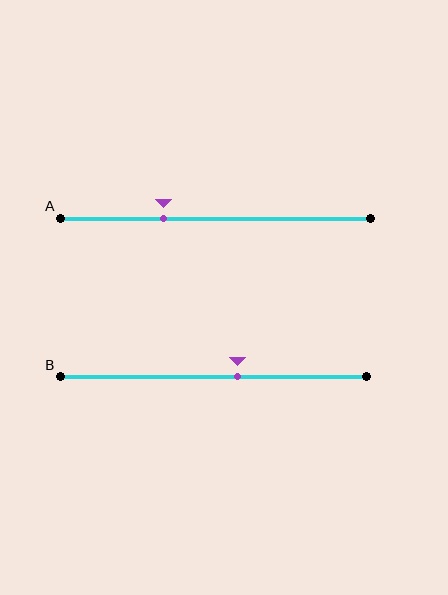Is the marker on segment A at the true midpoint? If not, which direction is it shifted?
No, the marker on segment A is shifted to the left by about 17% of the segment length.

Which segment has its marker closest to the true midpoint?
Segment B has its marker closest to the true midpoint.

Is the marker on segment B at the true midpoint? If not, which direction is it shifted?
No, the marker on segment B is shifted to the right by about 8% of the segment length.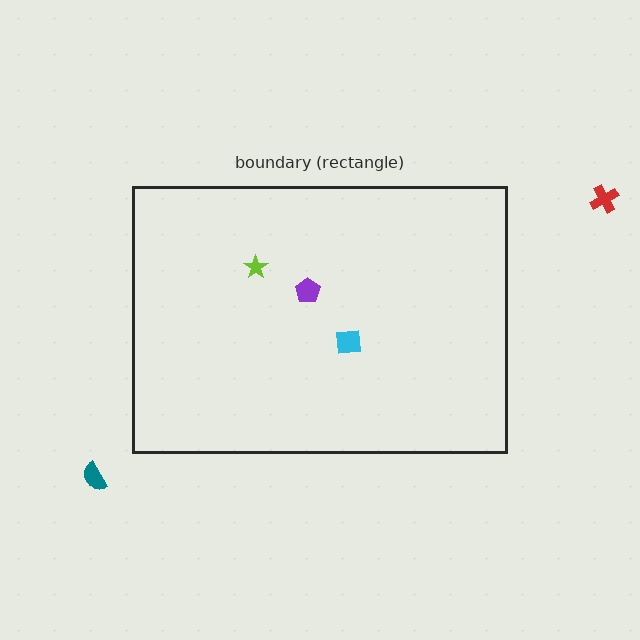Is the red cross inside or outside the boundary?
Outside.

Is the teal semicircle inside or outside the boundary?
Outside.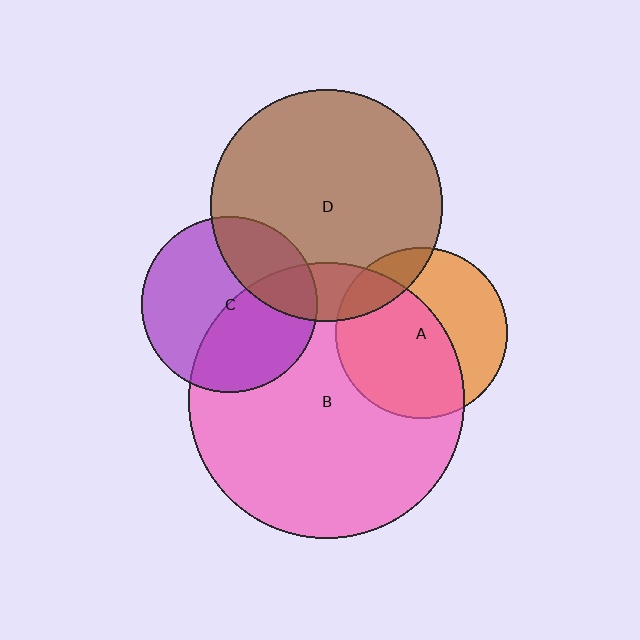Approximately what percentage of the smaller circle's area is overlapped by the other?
Approximately 60%.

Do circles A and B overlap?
Yes.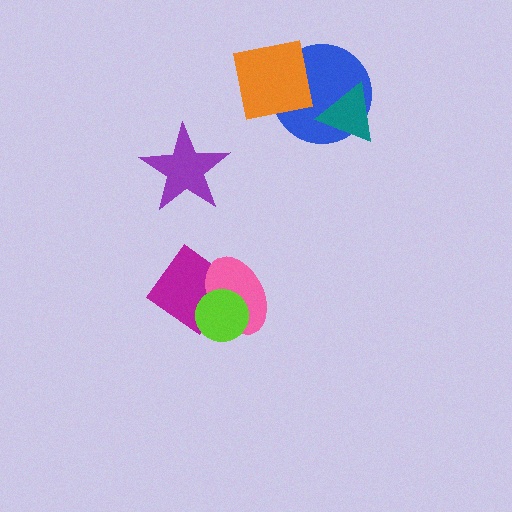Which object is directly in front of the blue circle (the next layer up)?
The orange square is directly in front of the blue circle.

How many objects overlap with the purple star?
0 objects overlap with the purple star.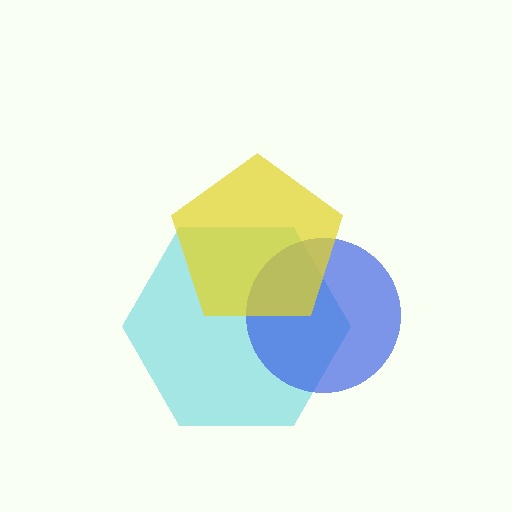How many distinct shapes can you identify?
There are 3 distinct shapes: a cyan hexagon, a blue circle, a yellow pentagon.